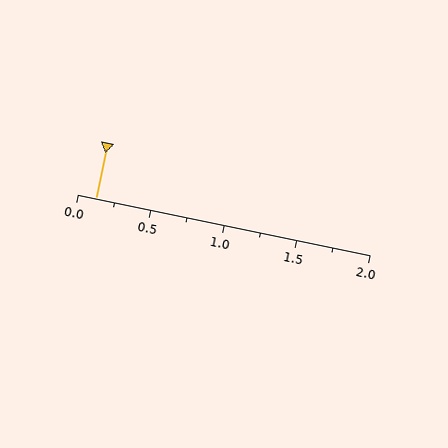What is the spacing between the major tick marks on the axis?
The major ticks are spaced 0.5 apart.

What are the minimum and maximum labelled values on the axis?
The axis runs from 0.0 to 2.0.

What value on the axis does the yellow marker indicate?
The marker indicates approximately 0.12.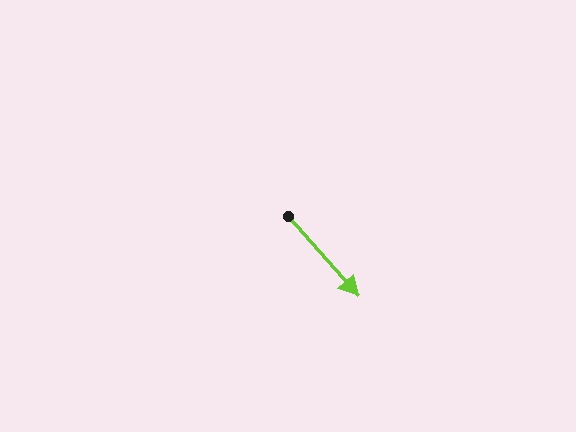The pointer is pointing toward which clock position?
Roughly 5 o'clock.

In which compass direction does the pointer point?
Southeast.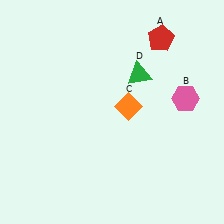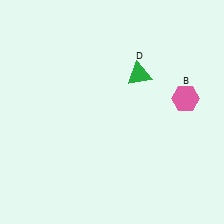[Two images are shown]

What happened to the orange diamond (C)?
The orange diamond (C) was removed in Image 2. It was in the top-right area of Image 1.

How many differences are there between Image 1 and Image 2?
There are 2 differences between the two images.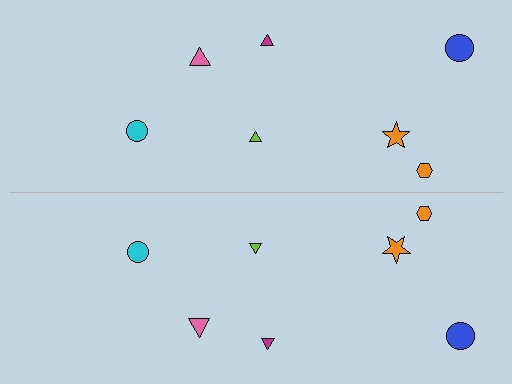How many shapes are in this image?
There are 14 shapes in this image.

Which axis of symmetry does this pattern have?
The pattern has a horizontal axis of symmetry running through the center of the image.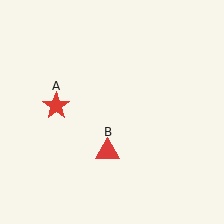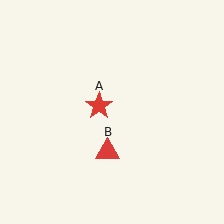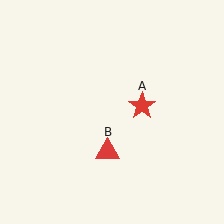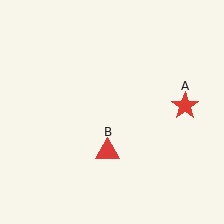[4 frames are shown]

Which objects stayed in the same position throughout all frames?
Red triangle (object B) remained stationary.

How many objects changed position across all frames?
1 object changed position: red star (object A).